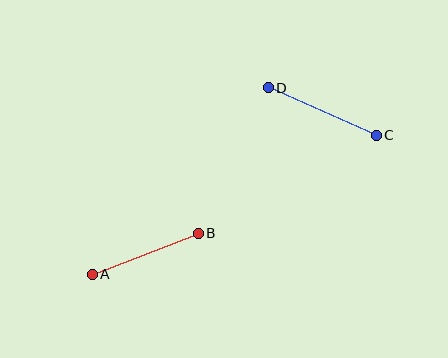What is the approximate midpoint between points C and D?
The midpoint is at approximately (322, 111) pixels.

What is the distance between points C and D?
The distance is approximately 118 pixels.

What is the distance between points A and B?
The distance is approximately 114 pixels.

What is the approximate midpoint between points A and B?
The midpoint is at approximately (145, 254) pixels.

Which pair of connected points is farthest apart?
Points C and D are farthest apart.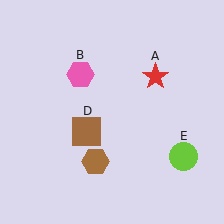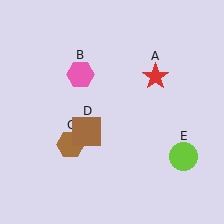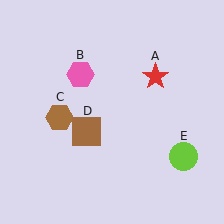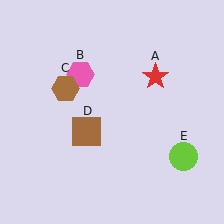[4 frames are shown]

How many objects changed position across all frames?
1 object changed position: brown hexagon (object C).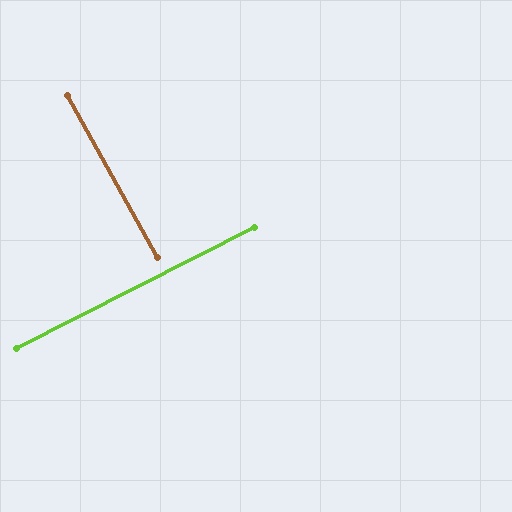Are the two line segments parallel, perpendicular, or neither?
Perpendicular — they meet at approximately 88°.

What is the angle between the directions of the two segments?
Approximately 88 degrees.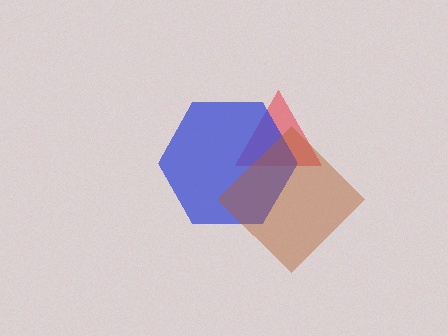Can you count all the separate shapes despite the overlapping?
Yes, there are 3 separate shapes.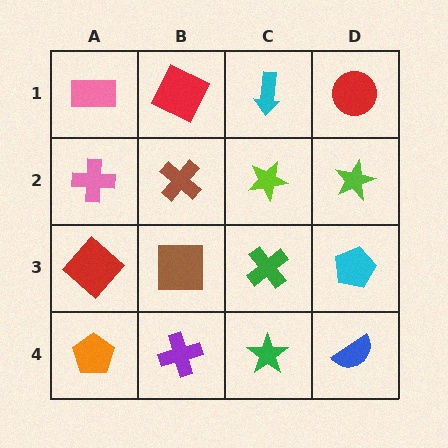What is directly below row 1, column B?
A brown cross.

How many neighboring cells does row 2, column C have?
4.